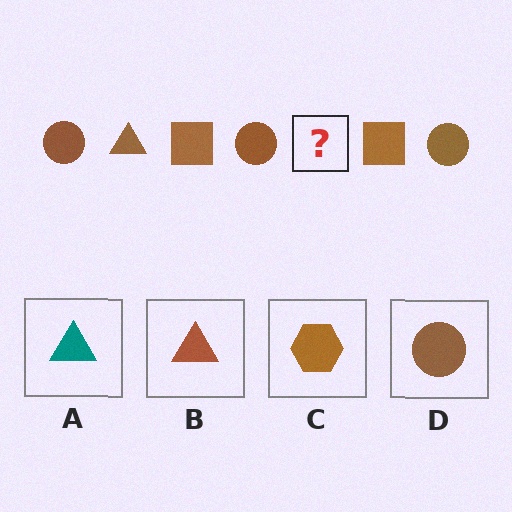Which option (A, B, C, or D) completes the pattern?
B.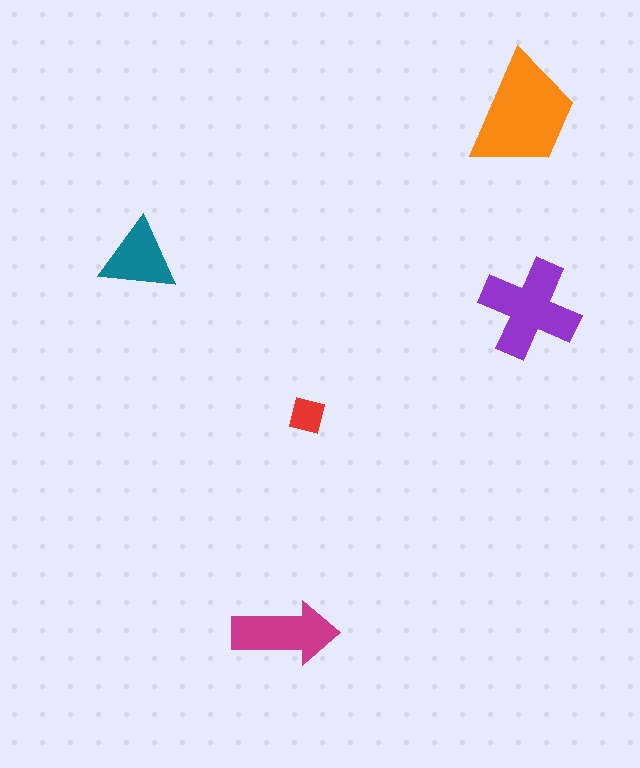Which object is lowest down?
The magenta arrow is bottommost.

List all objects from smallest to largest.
The red square, the teal triangle, the magenta arrow, the purple cross, the orange trapezoid.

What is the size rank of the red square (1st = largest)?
5th.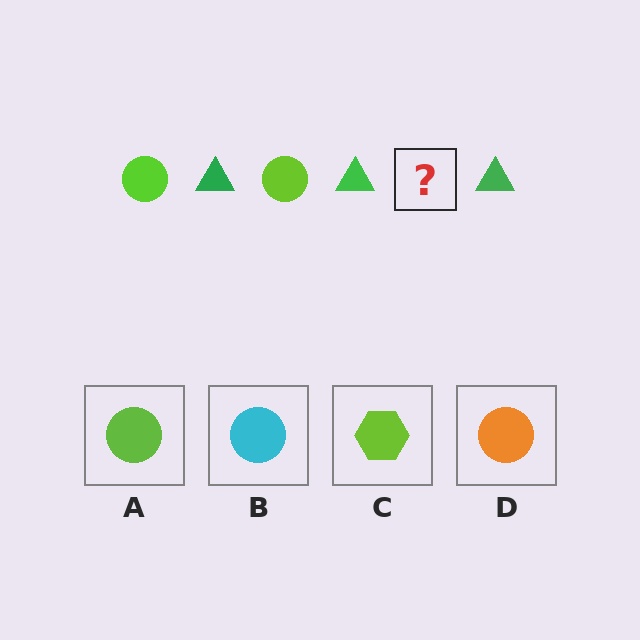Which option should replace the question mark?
Option A.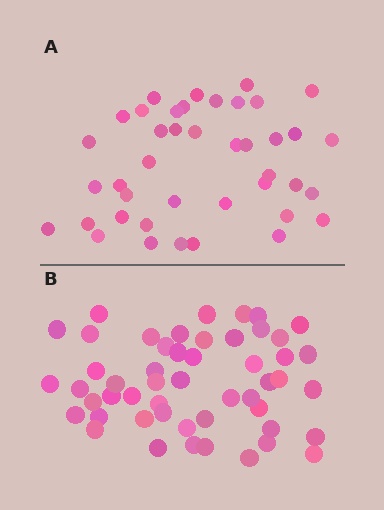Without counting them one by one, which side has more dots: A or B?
Region B (the bottom region) has more dots.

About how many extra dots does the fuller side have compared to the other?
Region B has roughly 10 or so more dots than region A.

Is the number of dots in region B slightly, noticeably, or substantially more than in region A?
Region B has only slightly more — the two regions are fairly close. The ratio is roughly 1.2 to 1.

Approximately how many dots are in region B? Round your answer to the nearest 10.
About 50 dots. (The exact count is 51, which rounds to 50.)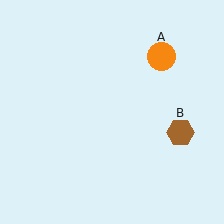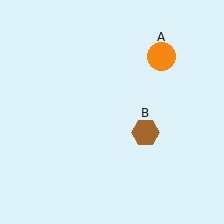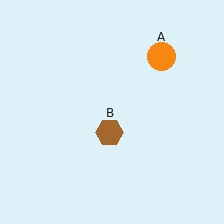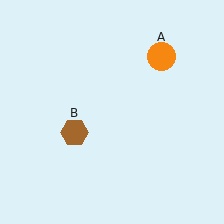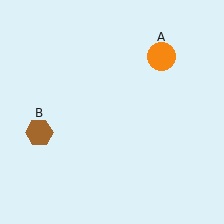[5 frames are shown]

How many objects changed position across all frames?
1 object changed position: brown hexagon (object B).